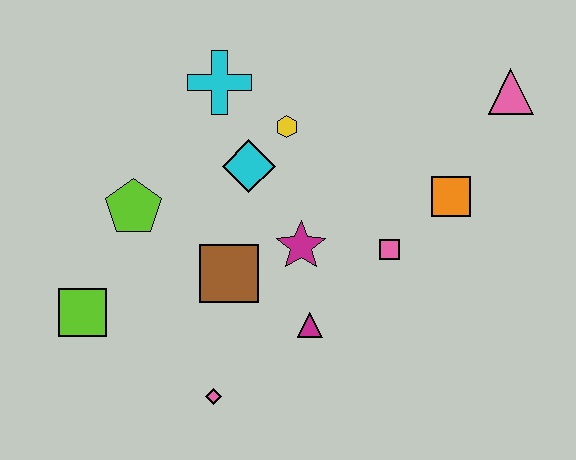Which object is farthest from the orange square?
The lime square is farthest from the orange square.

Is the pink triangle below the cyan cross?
Yes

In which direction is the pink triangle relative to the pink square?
The pink triangle is above the pink square.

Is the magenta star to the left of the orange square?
Yes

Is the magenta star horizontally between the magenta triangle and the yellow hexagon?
Yes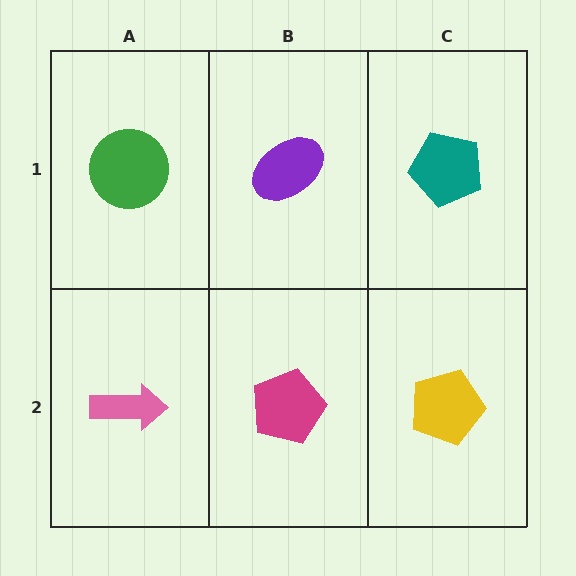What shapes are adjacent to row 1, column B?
A magenta pentagon (row 2, column B), a green circle (row 1, column A), a teal pentagon (row 1, column C).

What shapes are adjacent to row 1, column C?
A yellow pentagon (row 2, column C), a purple ellipse (row 1, column B).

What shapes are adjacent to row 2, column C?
A teal pentagon (row 1, column C), a magenta pentagon (row 2, column B).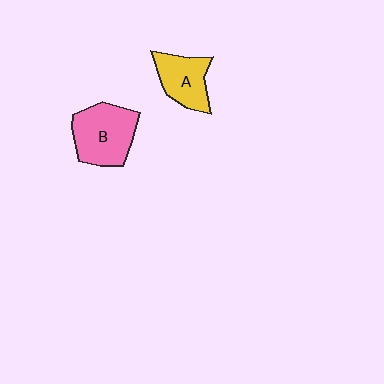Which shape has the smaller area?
Shape A (yellow).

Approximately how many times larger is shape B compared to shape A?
Approximately 1.4 times.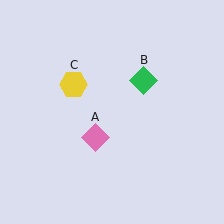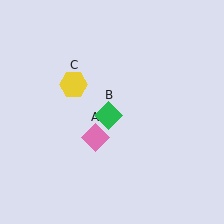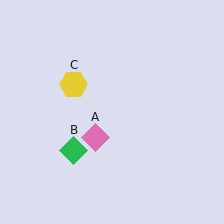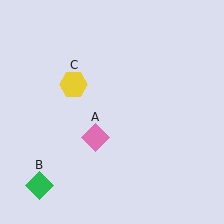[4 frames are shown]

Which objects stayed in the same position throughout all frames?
Pink diamond (object A) and yellow hexagon (object C) remained stationary.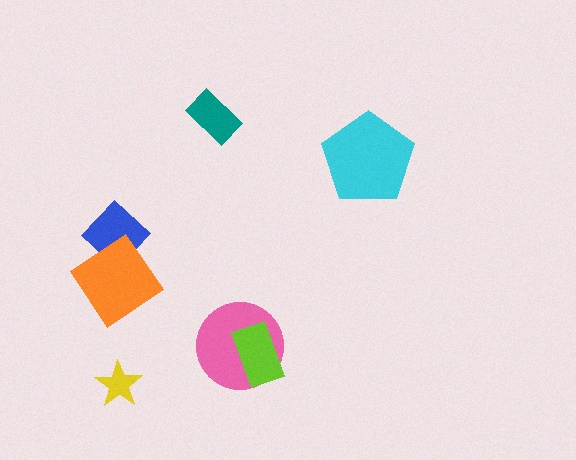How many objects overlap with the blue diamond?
1 object overlaps with the blue diamond.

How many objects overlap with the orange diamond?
1 object overlaps with the orange diamond.